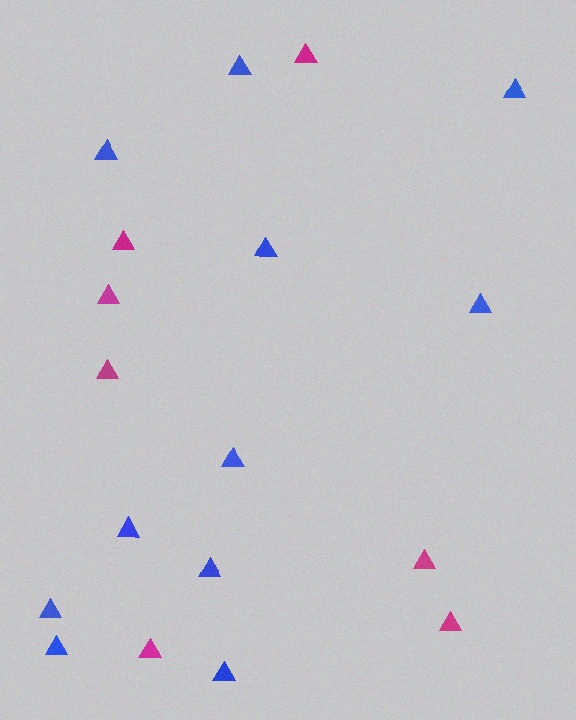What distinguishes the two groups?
There are 2 groups: one group of magenta triangles (7) and one group of blue triangles (11).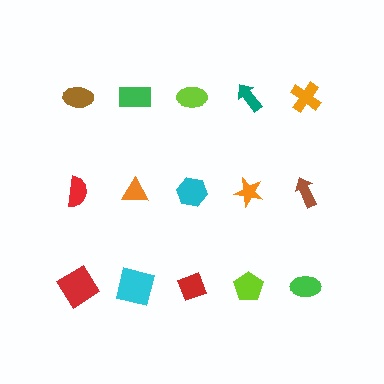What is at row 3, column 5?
A green ellipse.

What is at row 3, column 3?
A red diamond.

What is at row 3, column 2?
A cyan square.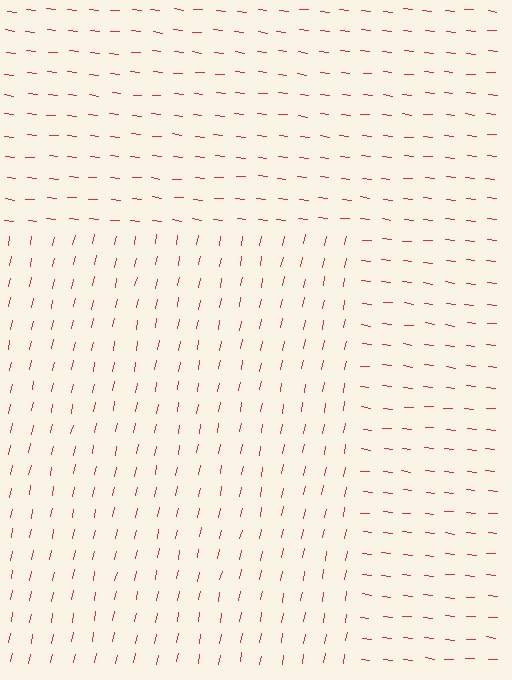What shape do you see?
I see a rectangle.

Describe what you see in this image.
The image is filled with small red line segments. A rectangle region in the image has lines oriented differently from the surrounding lines, creating a visible texture boundary.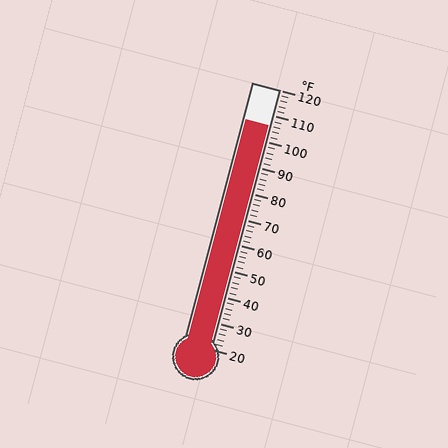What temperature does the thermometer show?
The thermometer shows approximately 106°F.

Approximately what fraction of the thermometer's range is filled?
The thermometer is filled to approximately 85% of its range.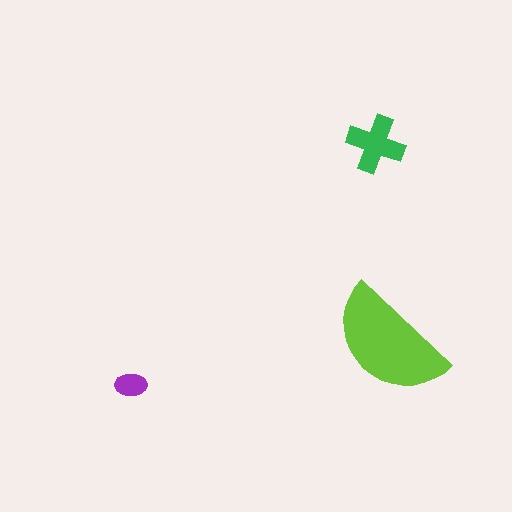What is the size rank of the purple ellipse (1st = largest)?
3rd.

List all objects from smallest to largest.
The purple ellipse, the green cross, the lime semicircle.